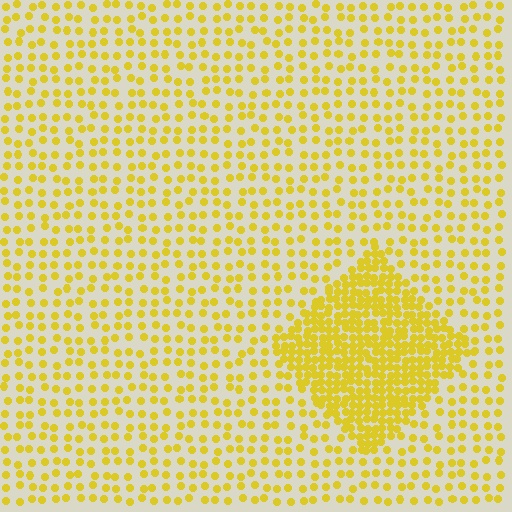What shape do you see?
I see a diamond.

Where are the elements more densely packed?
The elements are more densely packed inside the diamond boundary.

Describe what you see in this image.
The image contains small yellow elements arranged at two different densities. A diamond-shaped region is visible where the elements are more densely packed than the surrounding area.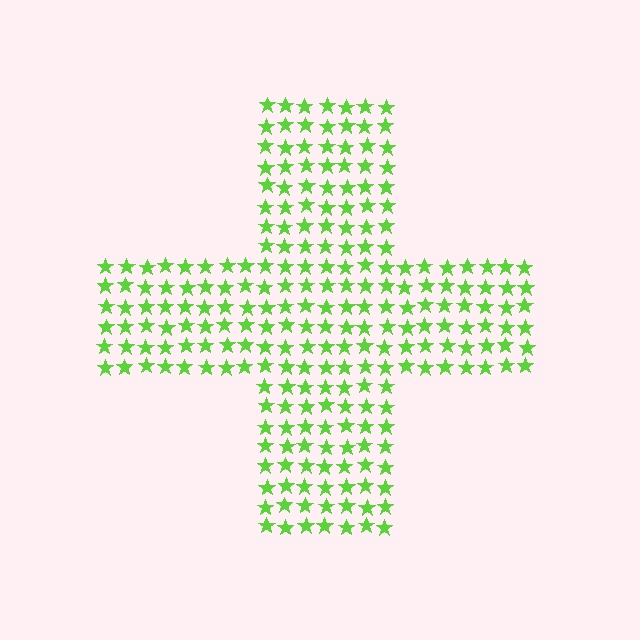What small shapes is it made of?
It is made of small stars.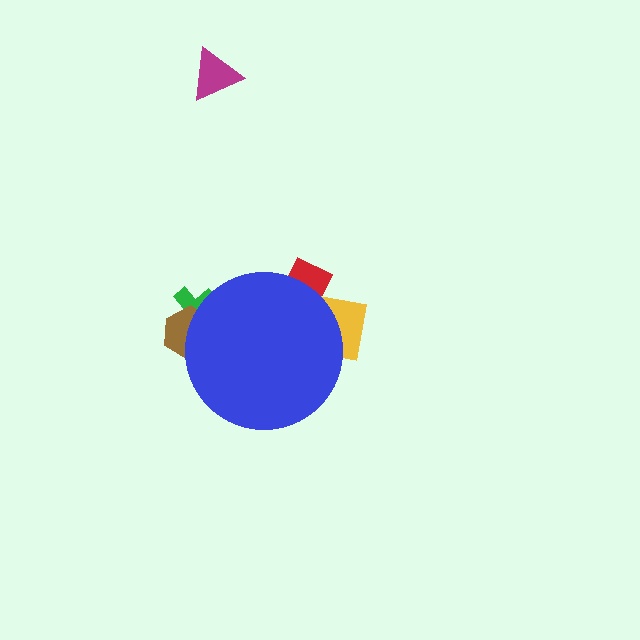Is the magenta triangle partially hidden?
No, the magenta triangle is fully visible.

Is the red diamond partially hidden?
Yes, the red diamond is partially hidden behind the blue circle.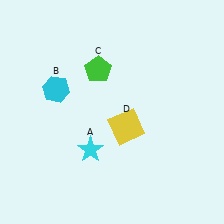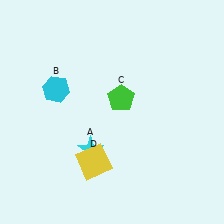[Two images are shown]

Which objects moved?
The objects that moved are: the green pentagon (C), the yellow square (D).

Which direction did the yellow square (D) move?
The yellow square (D) moved down.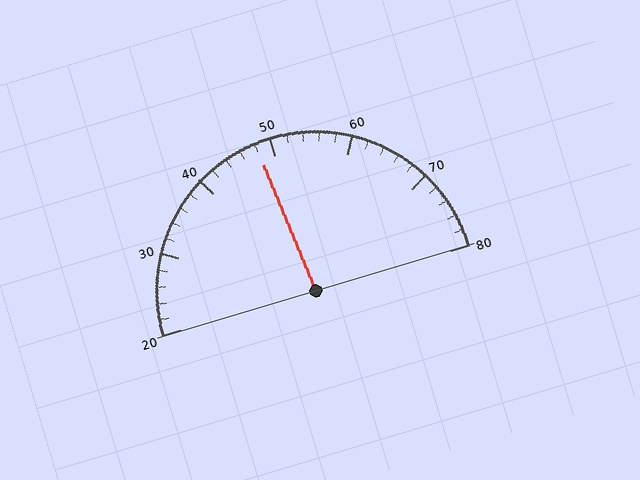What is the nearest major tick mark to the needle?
The nearest major tick mark is 50.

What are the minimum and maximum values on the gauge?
The gauge ranges from 20 to 80.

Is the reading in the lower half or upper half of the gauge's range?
The reading is in the lower half of the range (20 to 80).